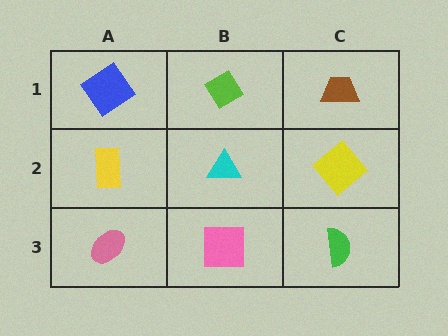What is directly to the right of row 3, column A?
A pink square.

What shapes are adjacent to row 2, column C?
A brown trapezoid (row 1, column C), a green semicircle (row 3, column C), a cyan triangle (row 2, column B).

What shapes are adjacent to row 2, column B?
A lime diamond (row 1, column B), a pink square (row 3, column B), a yellow rectangle (row 2, column A), a yellow diamond (row 2, column C).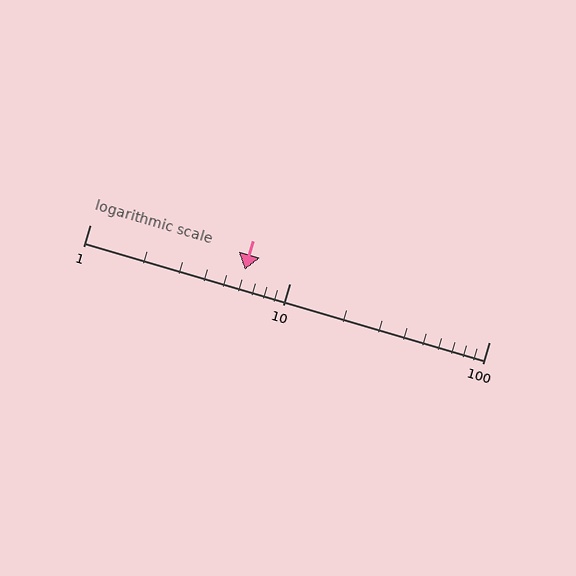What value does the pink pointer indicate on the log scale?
The pointer indicates approximately 6.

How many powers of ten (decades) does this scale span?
The scale spans 2 decades, from 1 to 100.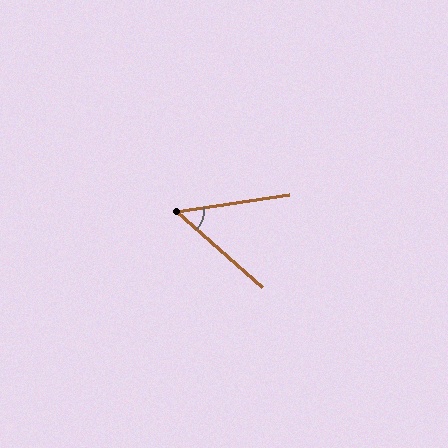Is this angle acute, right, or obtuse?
It is acute.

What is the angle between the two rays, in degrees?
Approximately 50 degrees.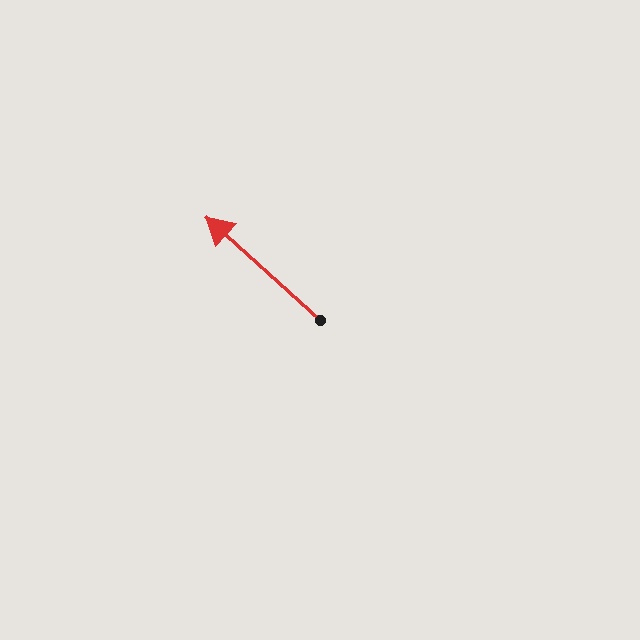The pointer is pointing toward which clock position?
Roughly 10 o'clock.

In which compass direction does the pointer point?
Northwest.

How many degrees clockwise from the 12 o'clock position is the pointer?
Approximately 312 degrees.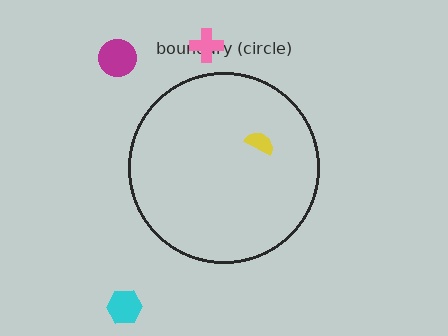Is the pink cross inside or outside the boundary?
Outside.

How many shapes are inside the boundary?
1 inside, 3 outside.